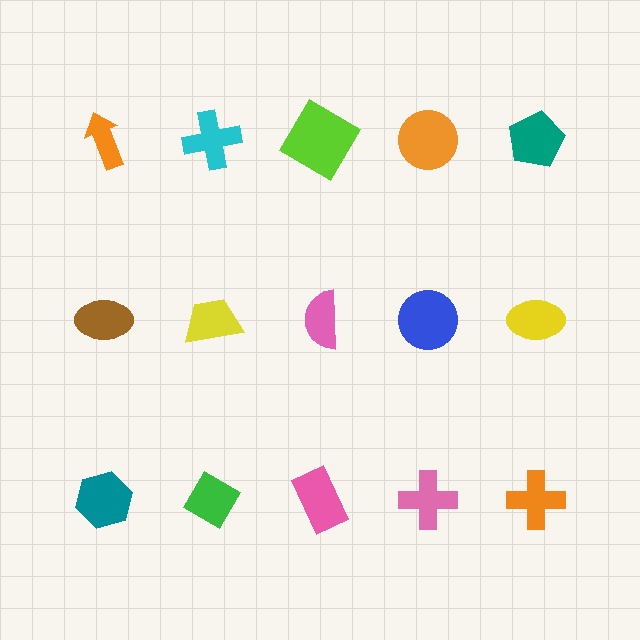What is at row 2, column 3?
A pink semicircle.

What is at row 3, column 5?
An orange cross.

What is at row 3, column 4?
A pink cross.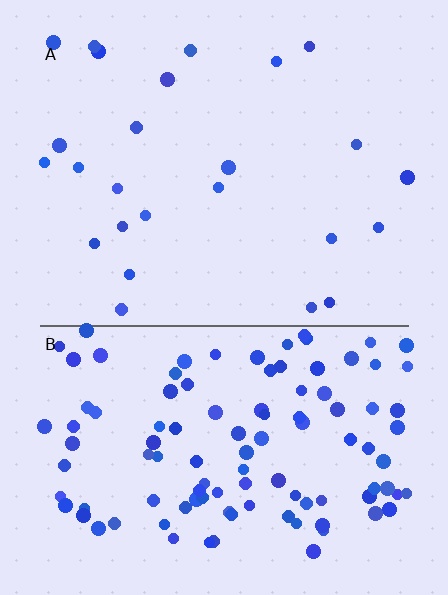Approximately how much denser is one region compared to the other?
Approximately 4.4× — region B over region A.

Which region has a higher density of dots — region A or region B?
B (the bottom).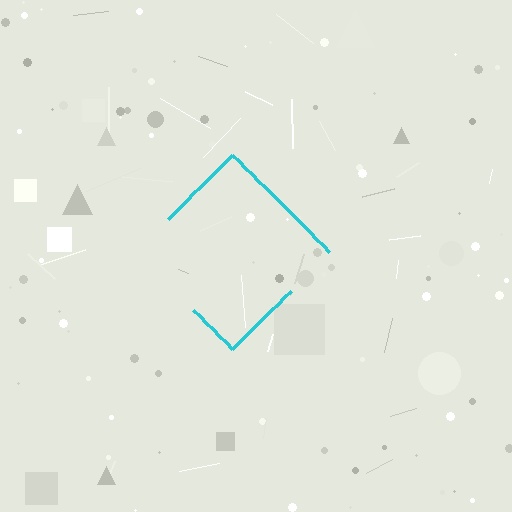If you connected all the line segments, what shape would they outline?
They would outline a diamond.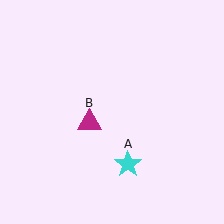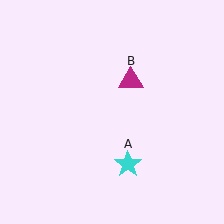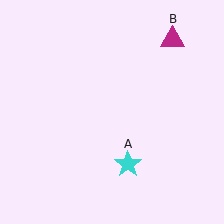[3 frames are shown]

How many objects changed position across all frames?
1 object changed position: magenta triangle (object B).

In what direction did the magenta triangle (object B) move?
The magenta triangle (object B) moved up and to the right.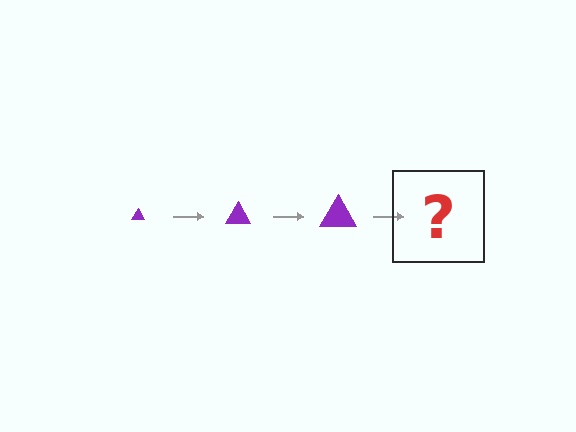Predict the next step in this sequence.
The next step is a purple triangle, larger than the previous one.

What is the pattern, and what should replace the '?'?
The pattern is that the triangle gets progressively larger each step. The '?' should be a purple triangle, larger than the previous one.